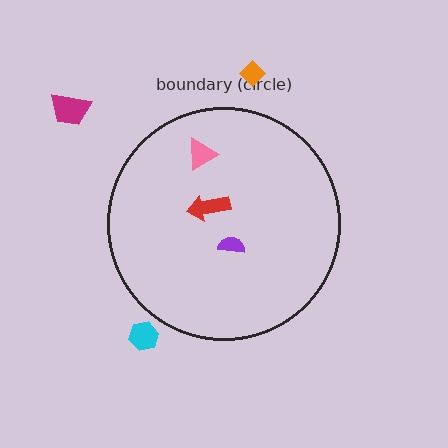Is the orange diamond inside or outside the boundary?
Outside.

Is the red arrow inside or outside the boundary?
Inside.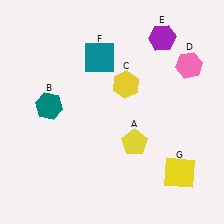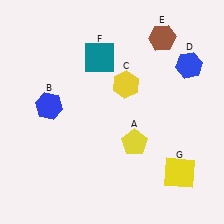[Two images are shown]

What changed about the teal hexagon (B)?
In Image 1, B is teal. In Image 2, it changed to blue.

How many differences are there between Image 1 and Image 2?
There are 3 differences between the two images.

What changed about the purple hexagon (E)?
In Image 1, E is purple. In Image 2, it changed to brown.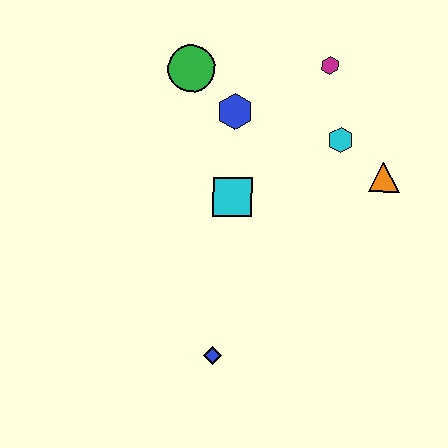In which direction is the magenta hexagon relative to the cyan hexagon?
The magenta hexagon is above the cyan hexagon.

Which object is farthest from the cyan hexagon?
The blue diamond is farthest from the cyan hexagon.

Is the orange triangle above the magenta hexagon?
No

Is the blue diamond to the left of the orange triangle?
Yes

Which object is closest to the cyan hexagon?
The orange triangle is closest to the cyan hexagon.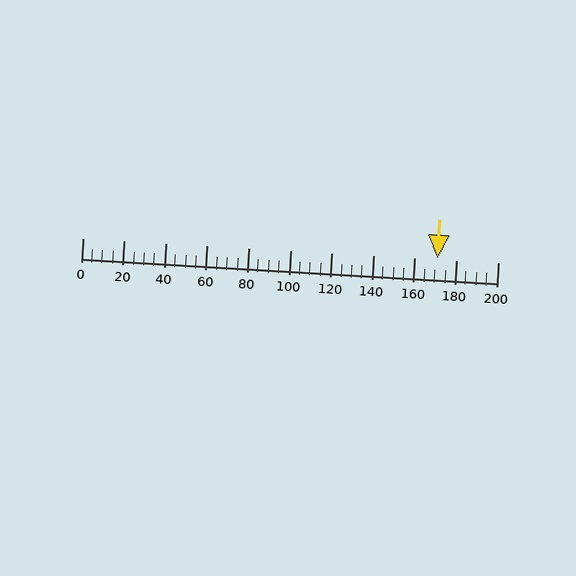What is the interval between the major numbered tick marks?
The major tick marks are spaced 20 units apart.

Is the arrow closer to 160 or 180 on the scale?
The arrow is closer to 180.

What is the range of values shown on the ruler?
The ruler shows values from 0 to 200.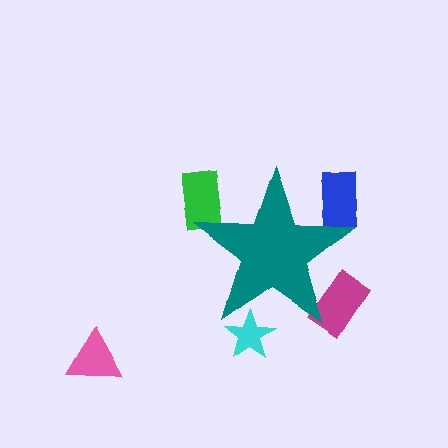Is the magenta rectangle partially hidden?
Yes, the magenta rectangle is partially hidden behind the teal star.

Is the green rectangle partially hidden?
Yes, the green rectangle is partially hidden behind the teal star.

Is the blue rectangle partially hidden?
Yes, the blue rectangle is partially hidden behind the teal star.